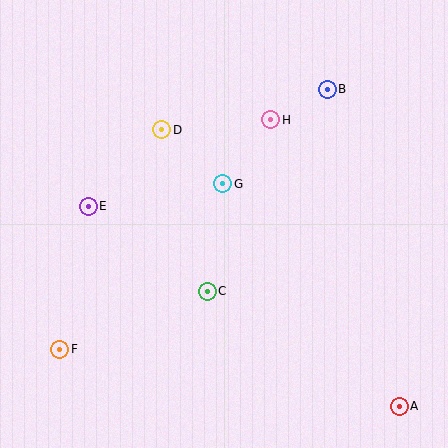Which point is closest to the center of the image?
Point G at (223, 184) is closest to the center.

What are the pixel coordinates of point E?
Point E is at (88, 206).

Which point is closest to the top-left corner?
Point D is closest to the top-left corner.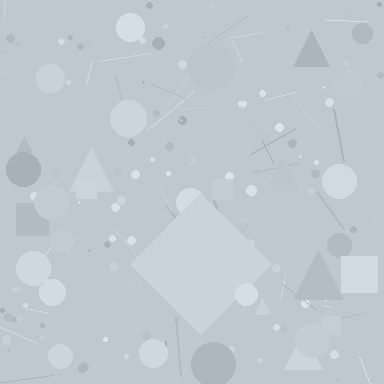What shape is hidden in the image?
A diamond is hidden in the image.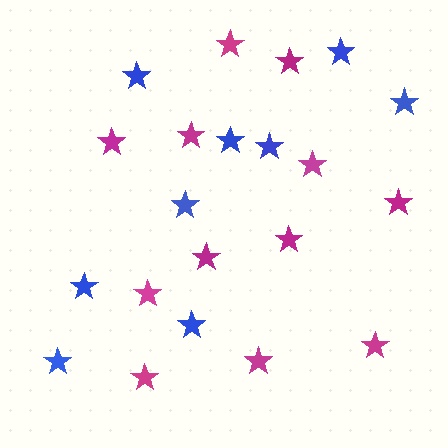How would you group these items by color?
There are 2 groups: one group of magenta stars (12) and one group of blue stars (9).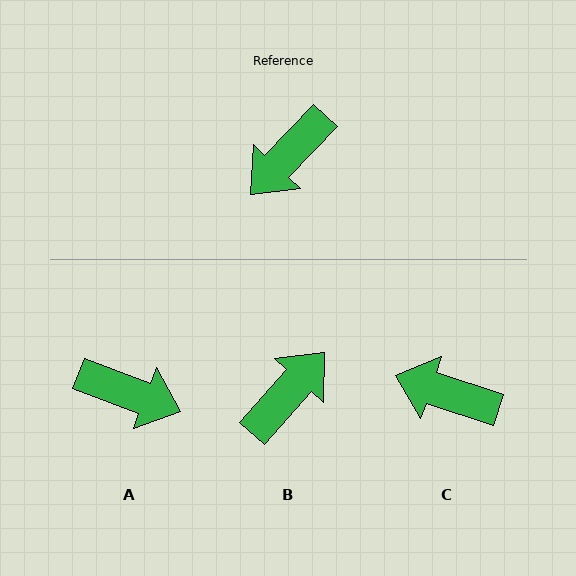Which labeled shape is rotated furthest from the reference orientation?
B, about 178 degrees away.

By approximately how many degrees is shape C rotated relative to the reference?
Approximately 65 degrees clockwise.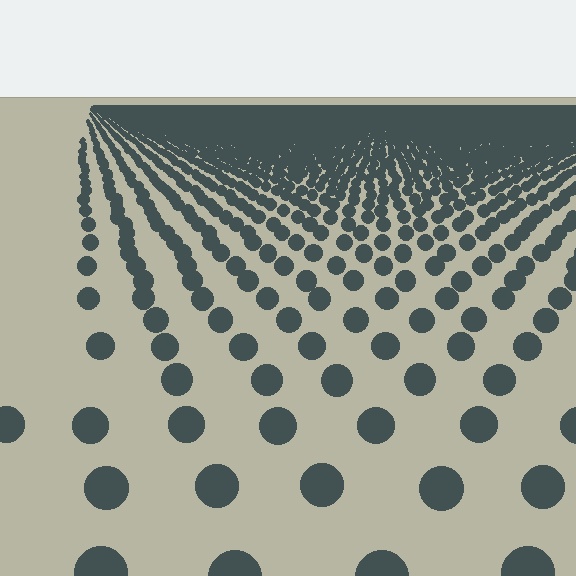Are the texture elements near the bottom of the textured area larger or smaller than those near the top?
Larger. Near the bottom, elements are closer to the viewer and appear at a bigger on-screen size.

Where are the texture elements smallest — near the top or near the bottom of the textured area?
Near the top.